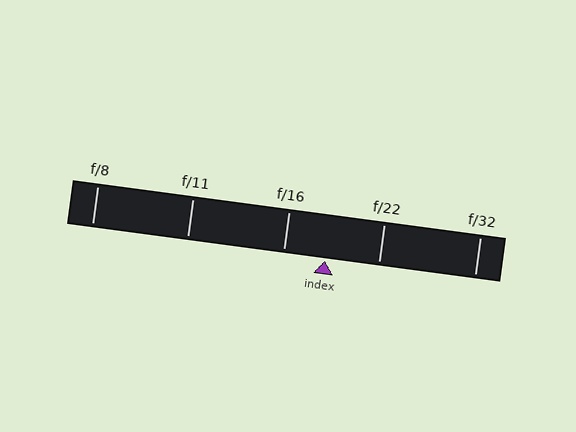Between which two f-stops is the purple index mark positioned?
The index mark is between f/16 and f/22.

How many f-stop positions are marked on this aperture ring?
There are 5 f-stop positions marked.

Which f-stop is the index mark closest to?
The index mark is closest to f/16.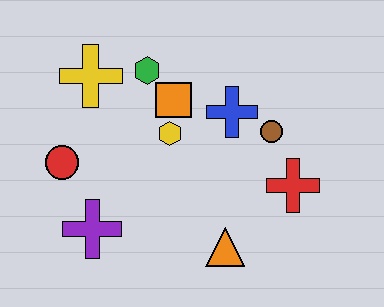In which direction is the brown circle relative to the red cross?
The brown circle is above the red cross.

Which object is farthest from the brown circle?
The red circle is farthest from the brown circle.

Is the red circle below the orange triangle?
No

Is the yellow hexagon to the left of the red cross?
Yes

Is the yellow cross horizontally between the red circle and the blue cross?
Yes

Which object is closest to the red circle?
The purple cross is closest to the red circle.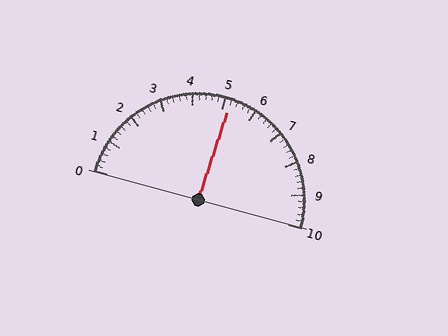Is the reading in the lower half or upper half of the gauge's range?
The reading is in the upper half of the range (0 to 10).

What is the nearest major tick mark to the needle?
The nearest major tick mark is 5.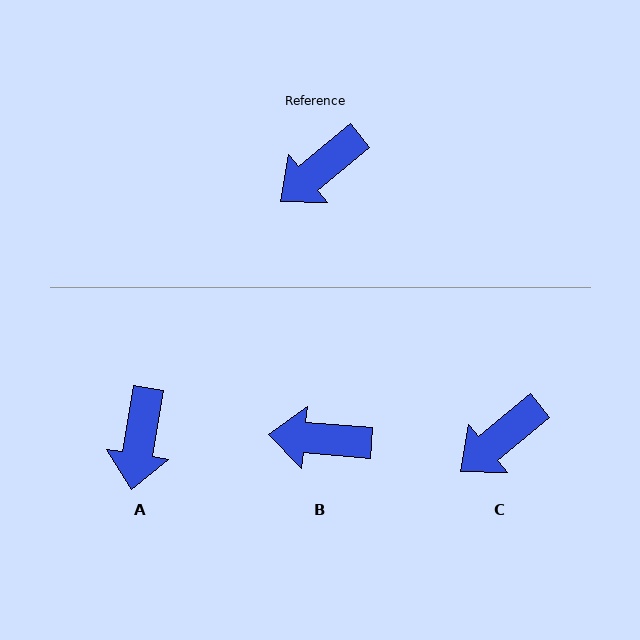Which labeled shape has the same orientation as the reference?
C.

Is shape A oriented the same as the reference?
No, it is off by about 41 degrees.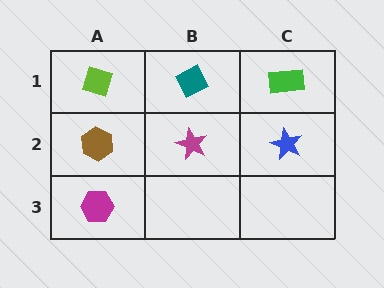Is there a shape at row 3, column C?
No, that cell is empty.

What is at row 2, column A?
A brown hexagon.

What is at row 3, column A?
A magenta hexagon.